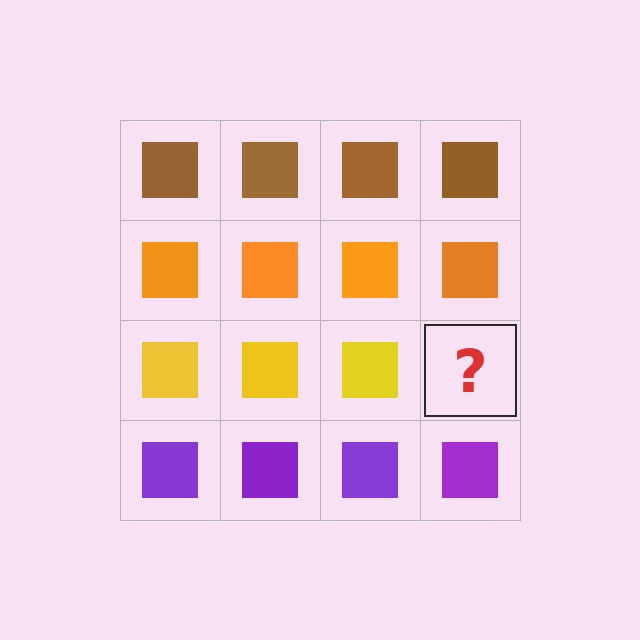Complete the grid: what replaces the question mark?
The question mark should be replaced with a yellow square.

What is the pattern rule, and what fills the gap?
The rule is that each row has a consistent color. The gap should be filled with a yellow square.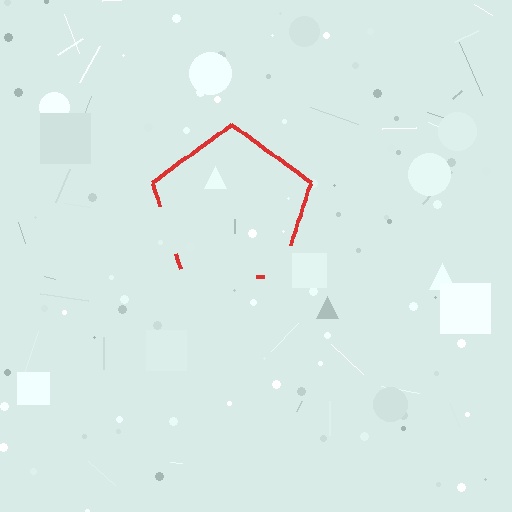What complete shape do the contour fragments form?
The contour fragments form a pentagon.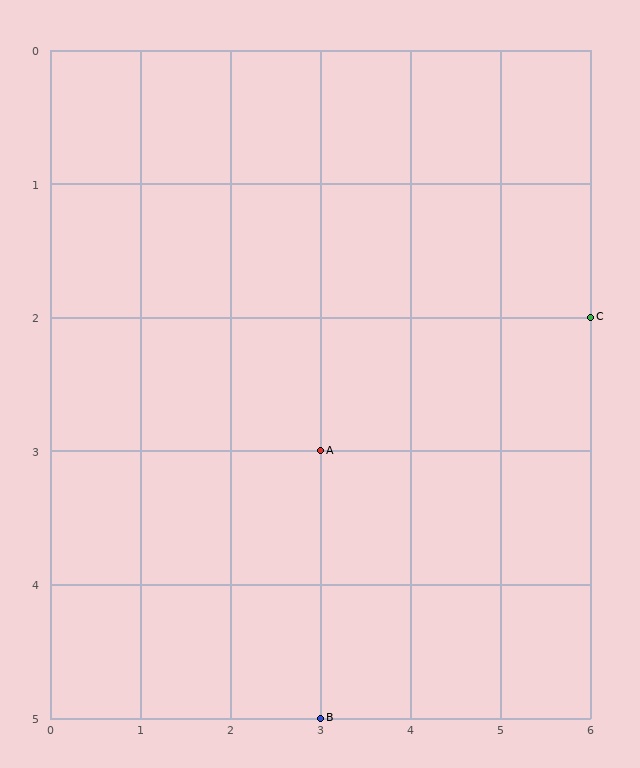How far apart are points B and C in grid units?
Points B and C are 3 columns and 3 rows apart (about 4.2 grid units diagonally).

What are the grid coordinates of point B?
Point B is at grid coordinates (3, 5).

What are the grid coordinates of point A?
Point A is at grid coordinates (3, 3).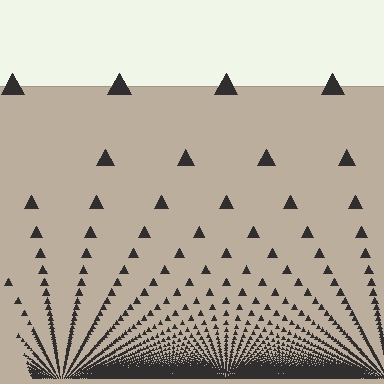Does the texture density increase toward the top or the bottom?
Density increases toward the bottom.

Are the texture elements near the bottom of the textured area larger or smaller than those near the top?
Smaller. The gradient is inverted — elements near the bottom are smaller and denser.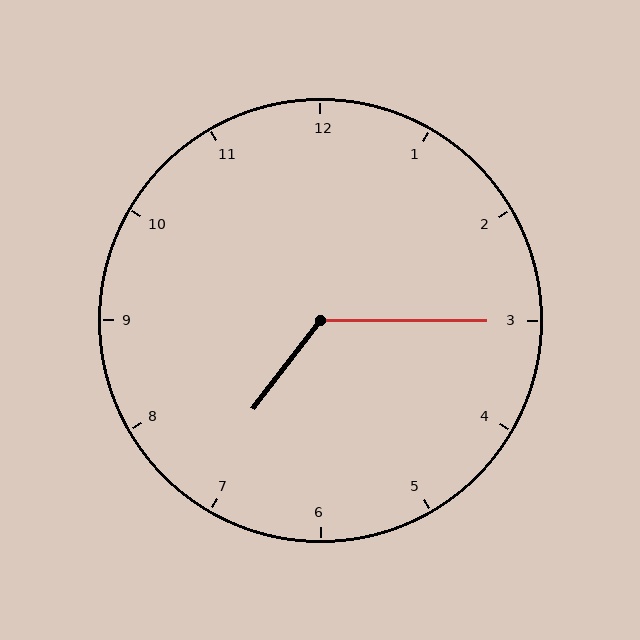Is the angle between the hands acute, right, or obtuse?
It is obtuse.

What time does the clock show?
7:15.